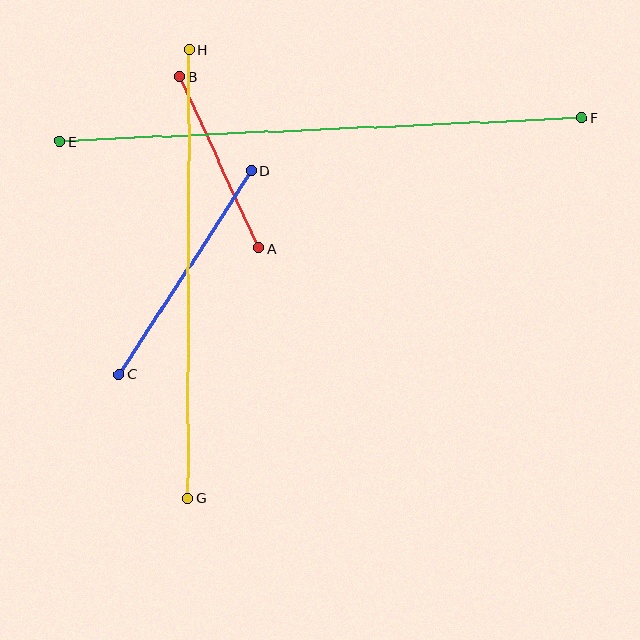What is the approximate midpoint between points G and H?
The midpoint is at approximately (189, 274) pixels.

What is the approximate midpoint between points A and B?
The midpoint is at approximately (219, 162) pixels.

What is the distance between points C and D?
The distance is approximately 243 pixels.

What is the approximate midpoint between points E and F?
The midpoint is at approximately (321, 129) pixels.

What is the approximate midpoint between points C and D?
The midpoint is at approximately (185, 273) pixels.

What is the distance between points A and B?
The distance is approximately 189 pixels.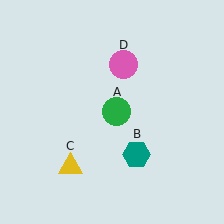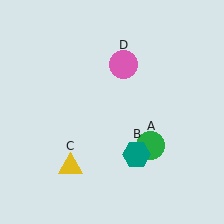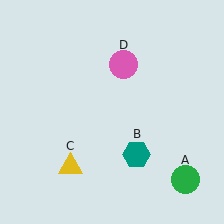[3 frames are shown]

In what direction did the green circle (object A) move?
The green circle (object A) moved down and to the right.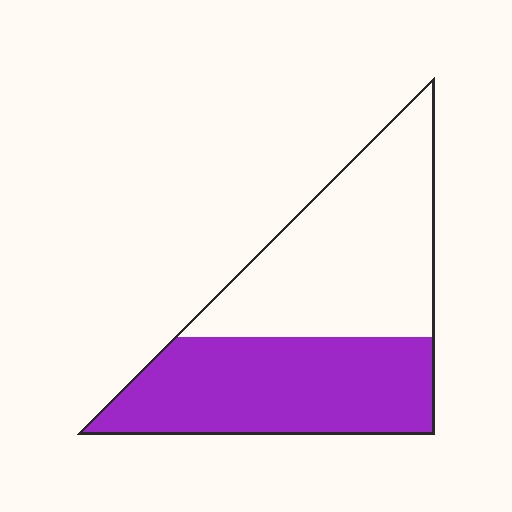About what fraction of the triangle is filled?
About one half (1/2).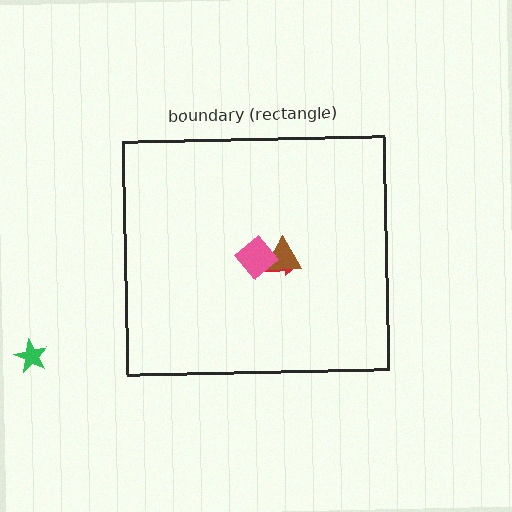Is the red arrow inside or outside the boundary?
Inside.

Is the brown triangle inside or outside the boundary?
Inside.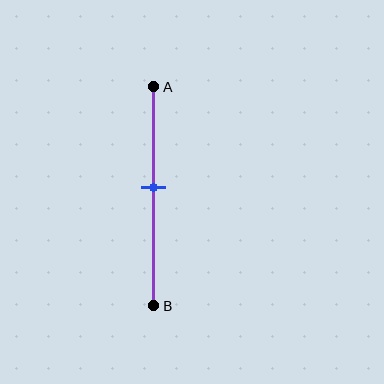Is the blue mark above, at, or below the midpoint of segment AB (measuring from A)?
The blue mark is above the midpoint of segment AB.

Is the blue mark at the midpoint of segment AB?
No, the mark is at about 45% from A, not at the 50% midpoint.